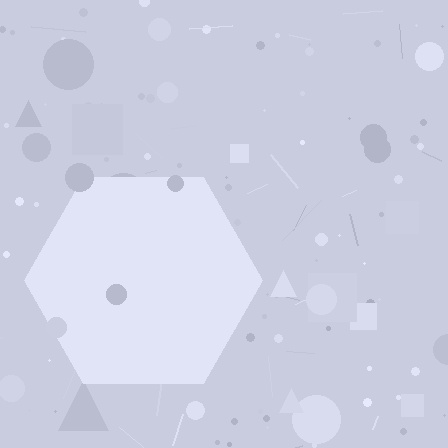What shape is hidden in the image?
A hexagon is hidden in the image.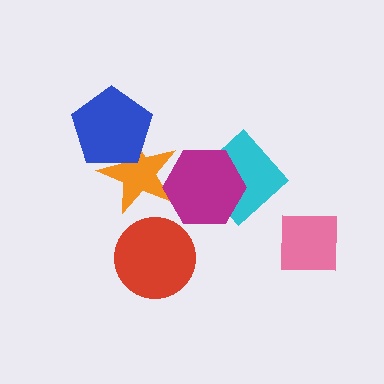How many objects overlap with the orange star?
2 objects overlap with the orange star.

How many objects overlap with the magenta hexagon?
2 objects overlap with the magenta hexagon.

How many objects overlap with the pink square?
0 objects overlap with the pink square.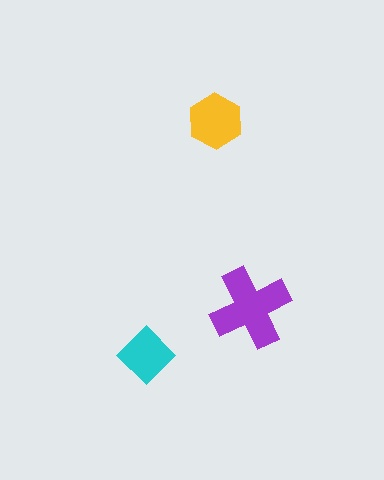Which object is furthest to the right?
The purple cross is rightmost.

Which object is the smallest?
The cyan diamond.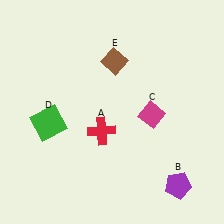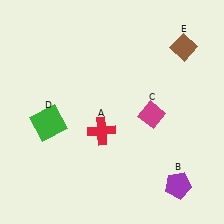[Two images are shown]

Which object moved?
The brown diamond (E) moved right.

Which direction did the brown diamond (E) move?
The brown diamond (E) moved right.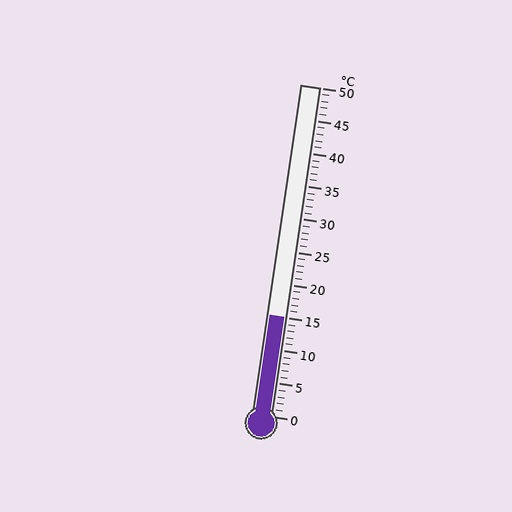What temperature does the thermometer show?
The thermometer shows approximately 15°C.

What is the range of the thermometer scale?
The thermometer scale ranges from 0°C to 50°C.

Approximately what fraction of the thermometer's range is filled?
The thermometer is filled to approximately 30% of its range.